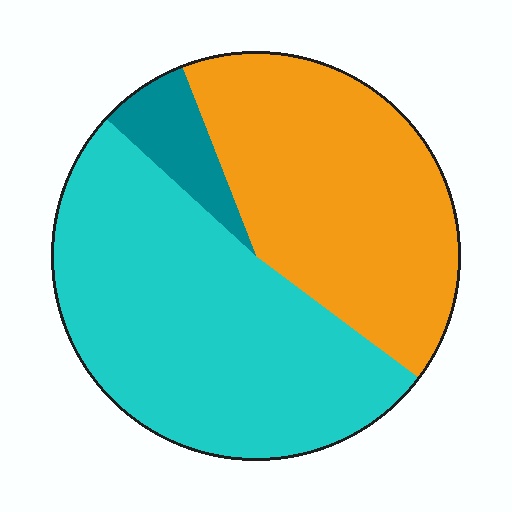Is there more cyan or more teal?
Cyan.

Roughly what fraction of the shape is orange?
Orange covers 41% of the shape.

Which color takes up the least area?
Teal, at roughly 5%.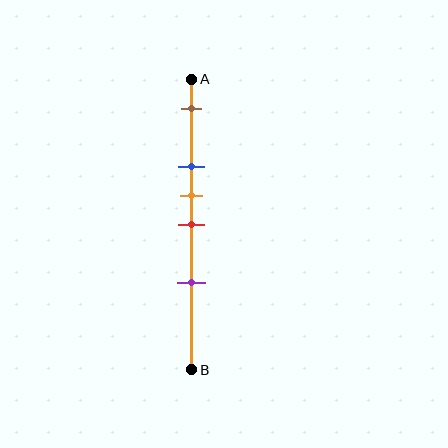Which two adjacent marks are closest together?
The orange and red marks are the closest adjacent pair.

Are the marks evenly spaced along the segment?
No, the marks are not evenly spaced.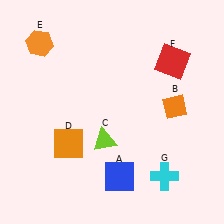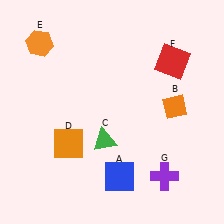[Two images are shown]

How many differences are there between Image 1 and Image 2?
There are 2 differences between the two images.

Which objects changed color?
C changed from lime to green. G changed from cyan to purple.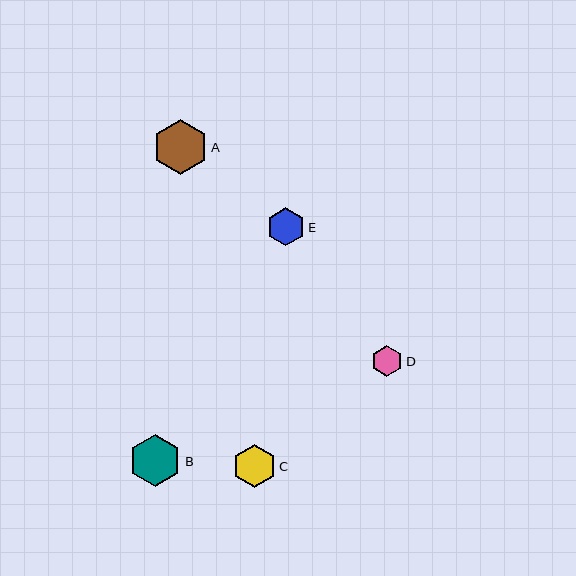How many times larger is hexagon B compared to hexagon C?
Hexagon B is approximately 1.2 times the size of hexagon C.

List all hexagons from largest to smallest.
From largest to smallest: A, B, C, E, D.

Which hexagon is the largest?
Hexagon A is the largest with a size of approximately 55 pixels.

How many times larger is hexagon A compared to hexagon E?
Hexagon A is approximately 1.4 times the size of hexagon E.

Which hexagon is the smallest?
Hexagon D is the smallest with a size of approximately 32 pixels.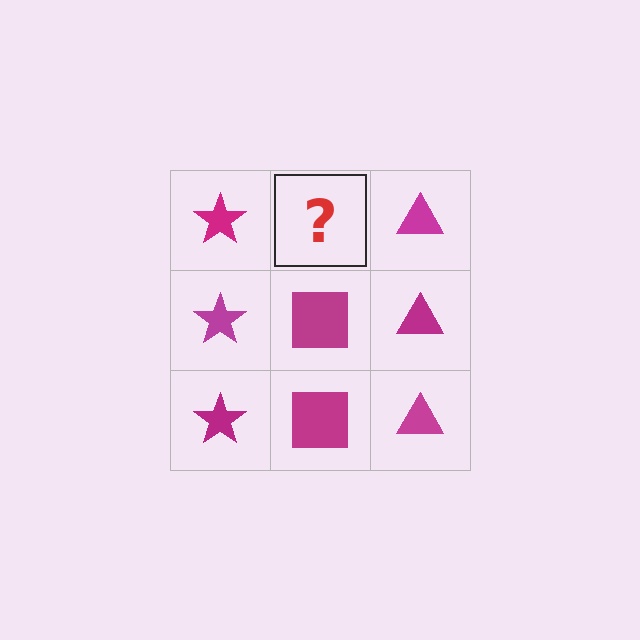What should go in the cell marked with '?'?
The missing cell should contain a magenta square.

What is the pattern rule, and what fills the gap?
The rule is that each column has a consistent shape. The gap should be filled with a magenta square.